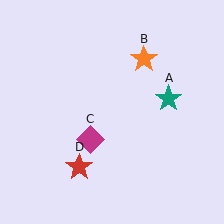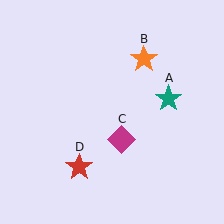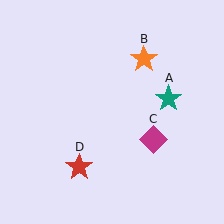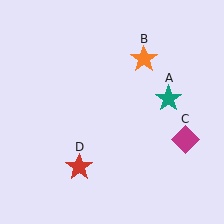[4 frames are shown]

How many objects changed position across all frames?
1 object changed position: magenta diamond (object C).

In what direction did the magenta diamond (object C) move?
The magenta diamond (object C) moved right.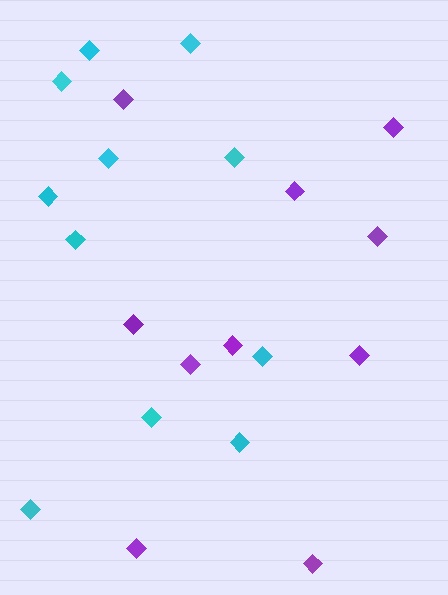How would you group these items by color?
There are 2 groups: one group of cyan diamonds (11) and one group of purple diamonds (10).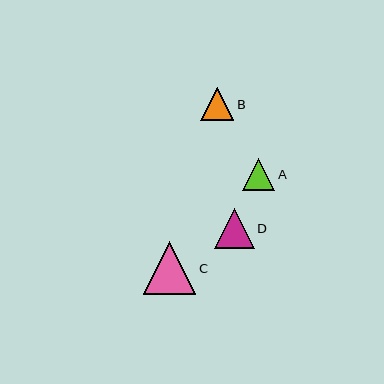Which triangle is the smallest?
Triangle A is the smallest with a size of approximately 32 pixels.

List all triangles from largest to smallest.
From largest to smallest: C, D, B, A.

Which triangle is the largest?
Triangle C is the largest with a size of approximately 52 pixels.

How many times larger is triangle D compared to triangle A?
Triangle D is approximately 1.2 times the size of triangle A.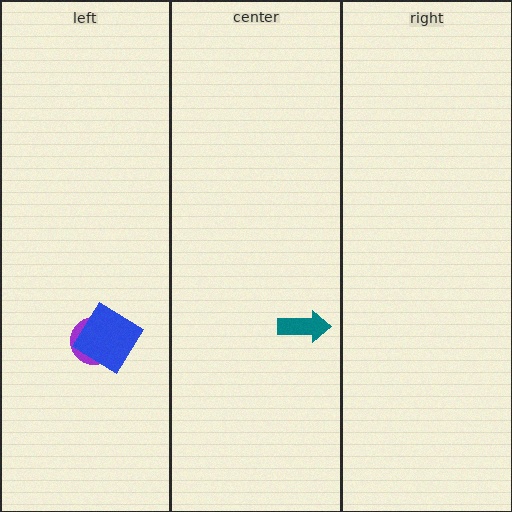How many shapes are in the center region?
1.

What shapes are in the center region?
The teal arrow.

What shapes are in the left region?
The purple circle, the blue diamond.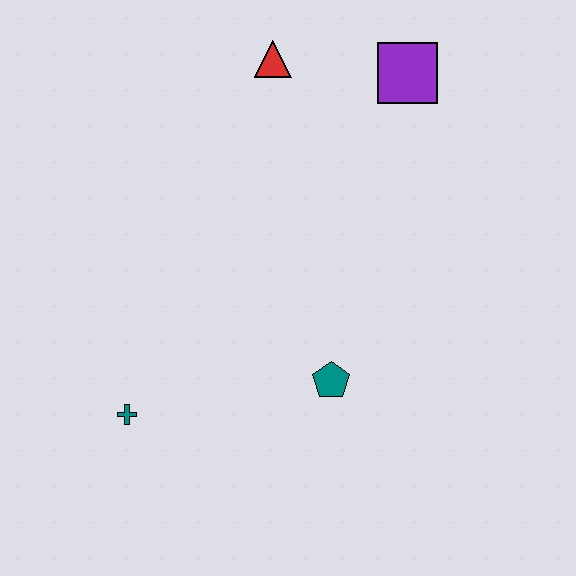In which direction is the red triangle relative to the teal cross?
The red triangle is above the teal cross.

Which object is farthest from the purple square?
The teal cross is farthest from the purple square.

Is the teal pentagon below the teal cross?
No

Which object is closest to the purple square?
The red triangle is closest to the purple square.